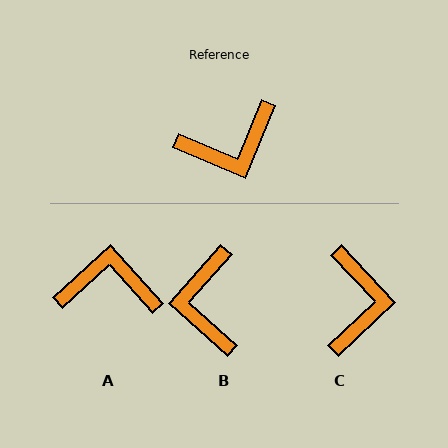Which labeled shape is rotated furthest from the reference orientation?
A, about 155 degrees away.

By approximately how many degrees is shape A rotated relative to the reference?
Approximately 155 degrees counter-clockwise.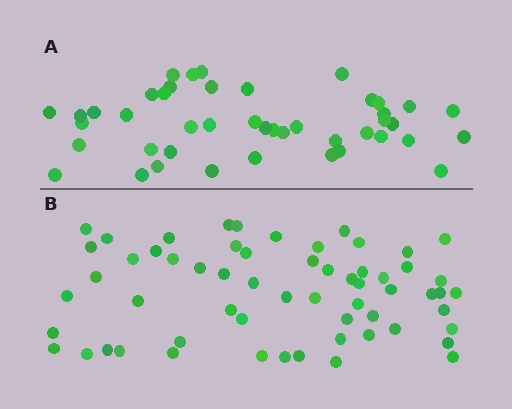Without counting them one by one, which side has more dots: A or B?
Region B (the bottom region) has more dots.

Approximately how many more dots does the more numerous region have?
Region B has approximately 15 more dots than region A.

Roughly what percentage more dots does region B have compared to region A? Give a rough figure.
About 35% more.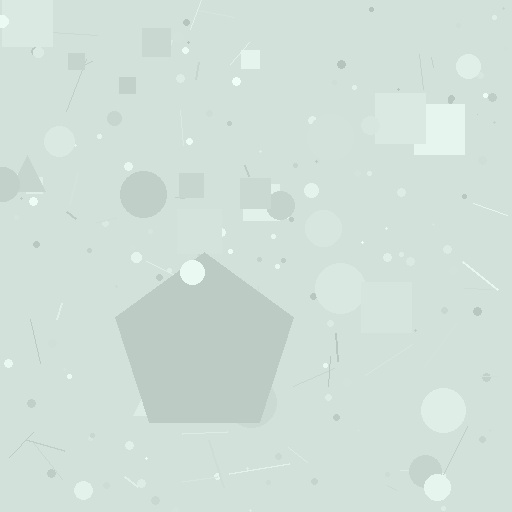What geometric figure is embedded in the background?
A pentagon is embedded in the background.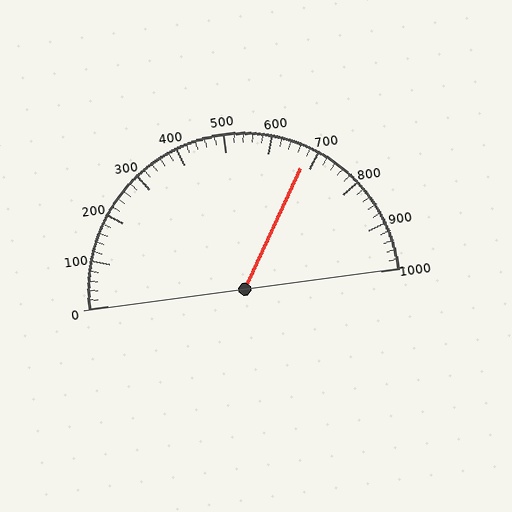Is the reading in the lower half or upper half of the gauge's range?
The reading is in the upper half of the range (0 to 1000).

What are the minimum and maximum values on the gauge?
The gauge ranges from 0 to 1000.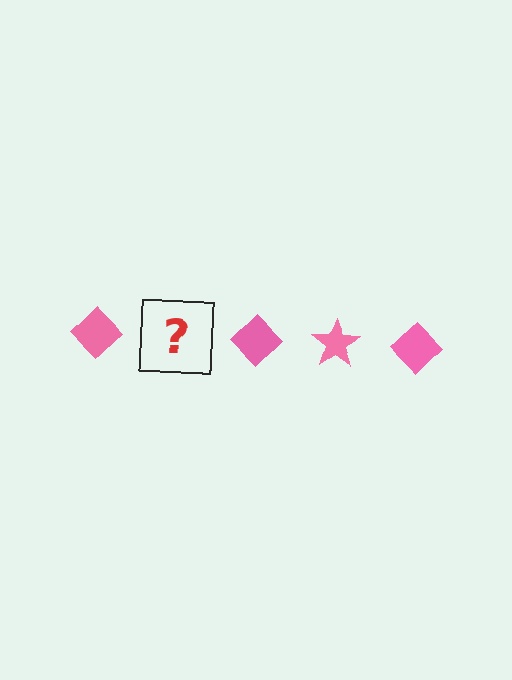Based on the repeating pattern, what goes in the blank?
The blank should be a pink star.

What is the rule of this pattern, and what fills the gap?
The rule is that the pattern cycles through diamond, star shapes in pink. The gap should be filled with a pink star.